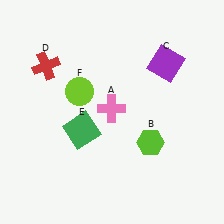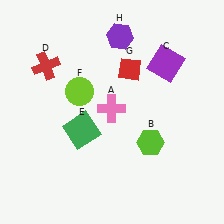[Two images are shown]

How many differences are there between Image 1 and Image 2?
There are 2 differences between the two images.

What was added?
A red diamond (G), a purple hexagon (H) were added in Image 2.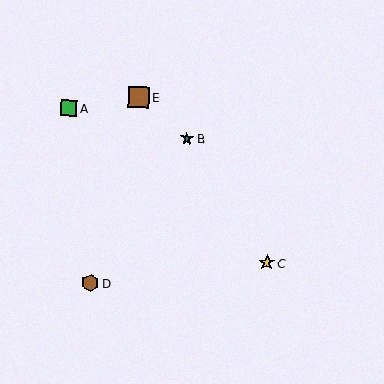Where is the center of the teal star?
The center of the teal star is at (187, 138).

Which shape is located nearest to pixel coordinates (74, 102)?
The green square (labeled A) at (69, 108) is nearest to that location.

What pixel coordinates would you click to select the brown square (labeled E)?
Click at (139, 97) to select the brown square E.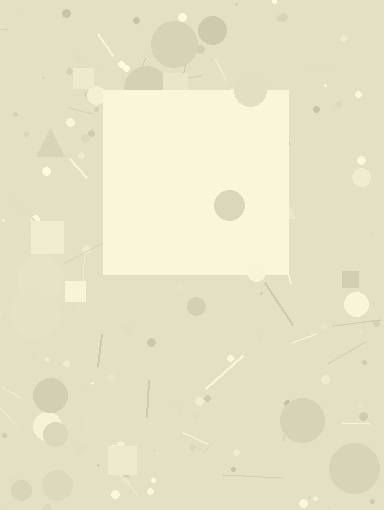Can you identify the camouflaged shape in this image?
The camouflaged shape is a square.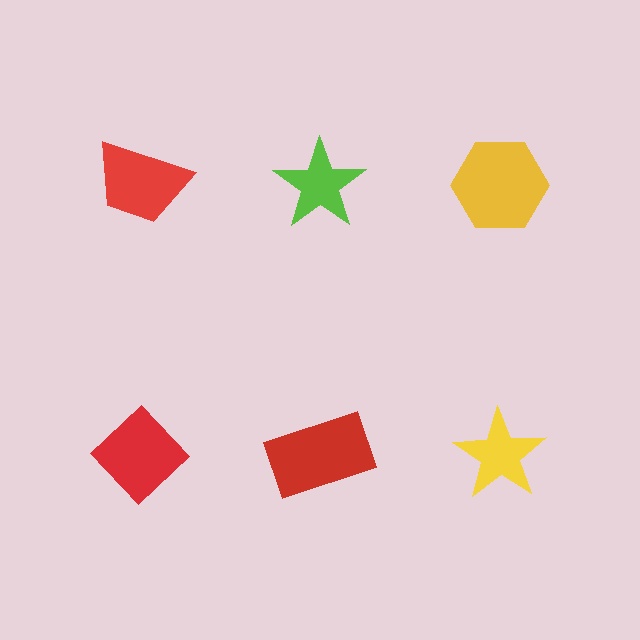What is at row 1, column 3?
A yellow hexagon.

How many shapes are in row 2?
3 shapes.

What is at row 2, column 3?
A yellow star.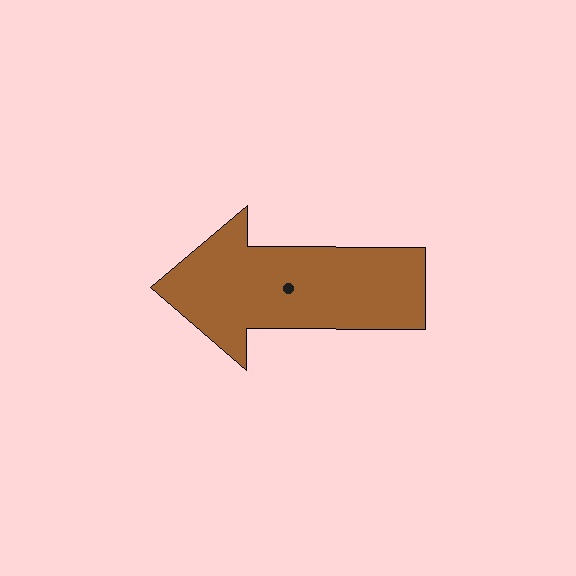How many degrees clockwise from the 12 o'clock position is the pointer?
Approximately 270 degrees.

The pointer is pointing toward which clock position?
Roughly 9 o'clock.